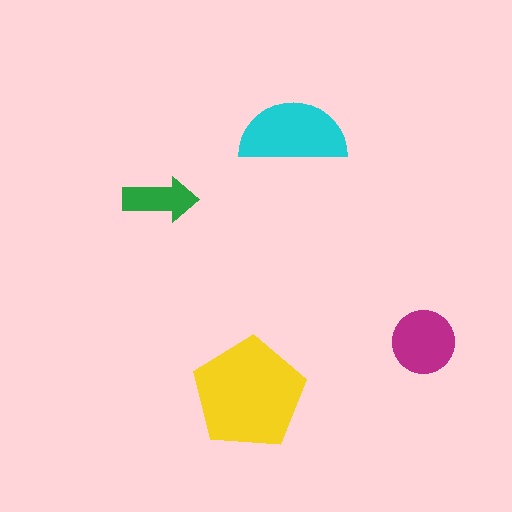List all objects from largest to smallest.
The yellow pentagon, the cyan semicircle, the magenta circle, the green arrow.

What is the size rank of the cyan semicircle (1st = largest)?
2nd.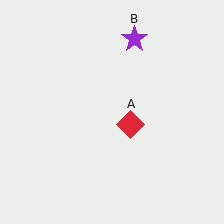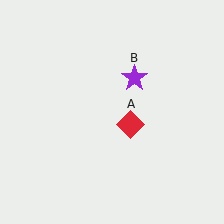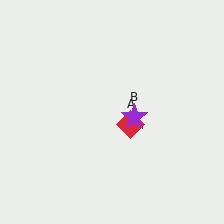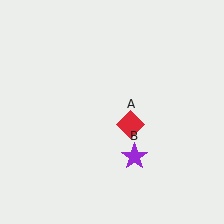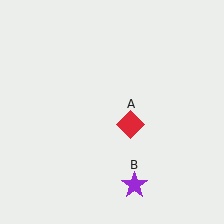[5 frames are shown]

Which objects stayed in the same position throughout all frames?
Red diamond (object A) remained stationary.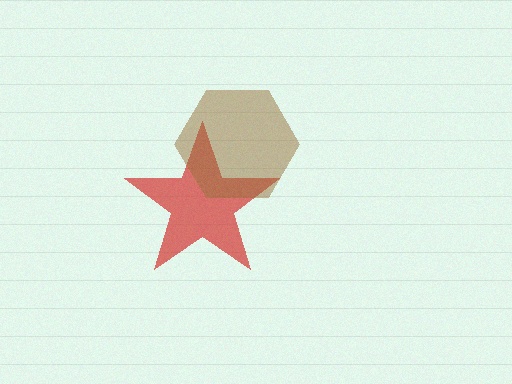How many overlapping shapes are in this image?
There are 2 overlapping shapes in the image.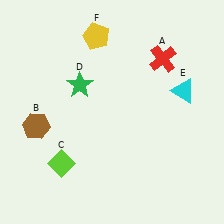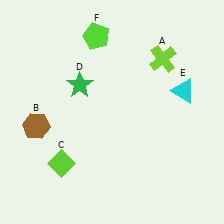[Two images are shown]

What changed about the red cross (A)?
In Image 1, A is red. In Image 2, it changed to lime.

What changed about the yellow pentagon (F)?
In Image 1, F is yellow. In Image 2, it changed to lime.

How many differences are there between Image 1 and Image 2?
There are 2 differences between the two images.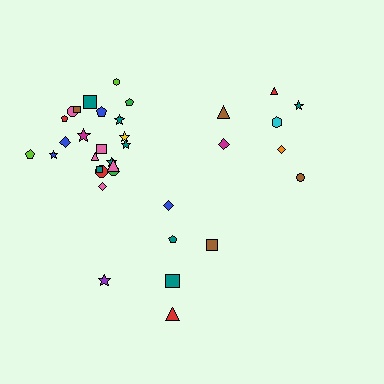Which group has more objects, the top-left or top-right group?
The top-left group.